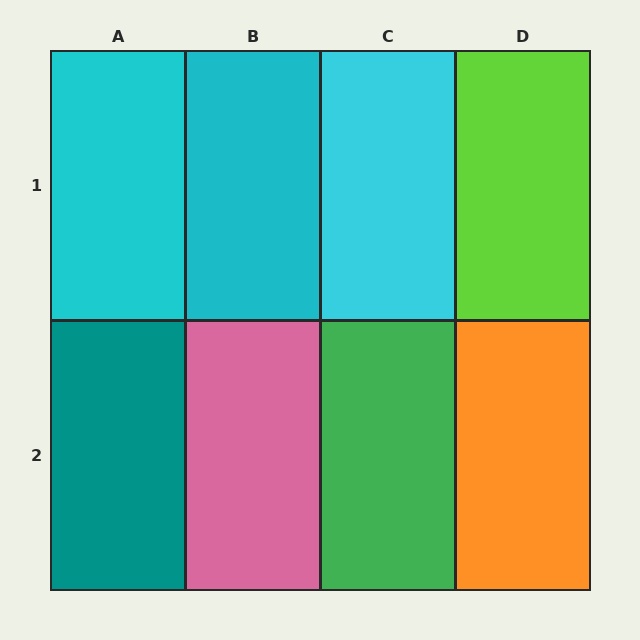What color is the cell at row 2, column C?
Green.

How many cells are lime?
1 cell is lime.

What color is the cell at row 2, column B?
Pink.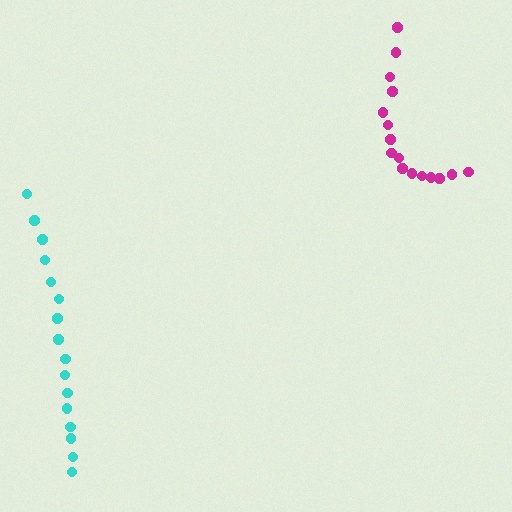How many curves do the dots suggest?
There are 2 distinct paths.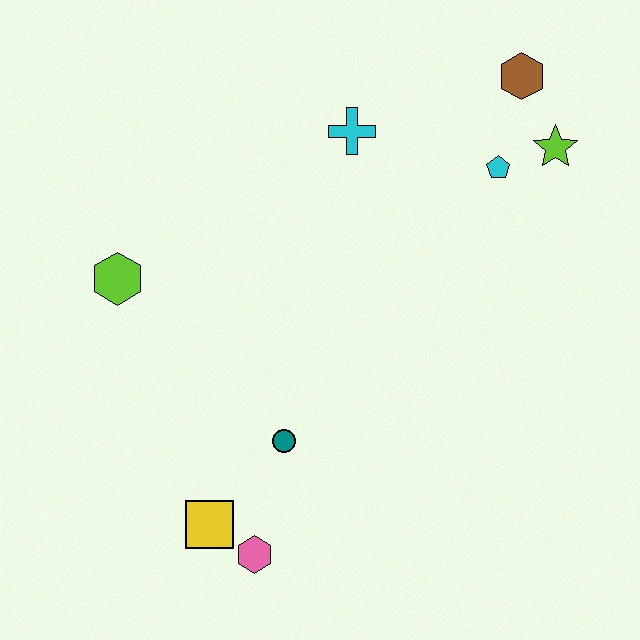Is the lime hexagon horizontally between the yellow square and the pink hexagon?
No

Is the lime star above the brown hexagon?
No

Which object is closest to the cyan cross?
The cyan pentagon is closest to the cyan cross.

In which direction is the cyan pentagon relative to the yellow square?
The cyan pentagon is above the yellow square.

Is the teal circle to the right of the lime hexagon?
Yes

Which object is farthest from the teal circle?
The brown hexagon is farthest from the teal circle.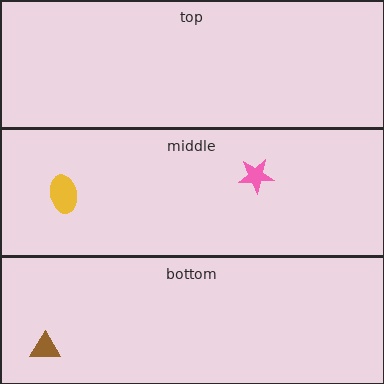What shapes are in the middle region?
The yellow ellipse, the pink star.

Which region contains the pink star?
The middle region.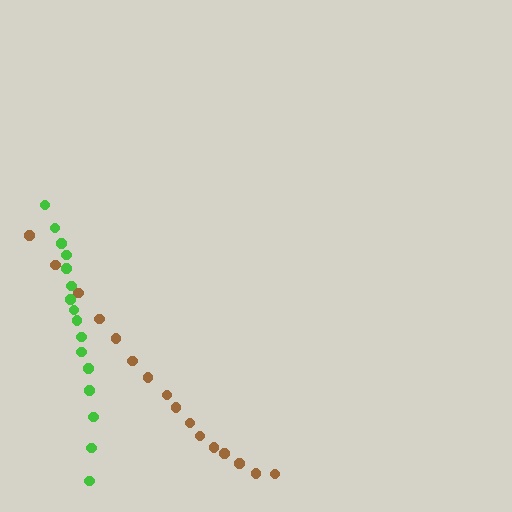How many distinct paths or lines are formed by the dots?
There are 2 distinct paths.